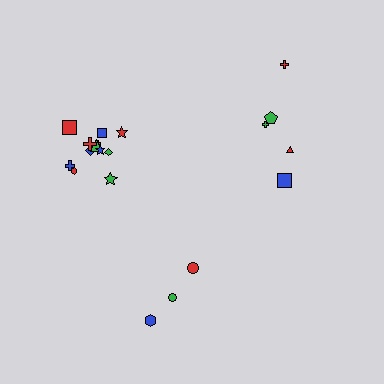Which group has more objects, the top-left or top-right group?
The top-left group.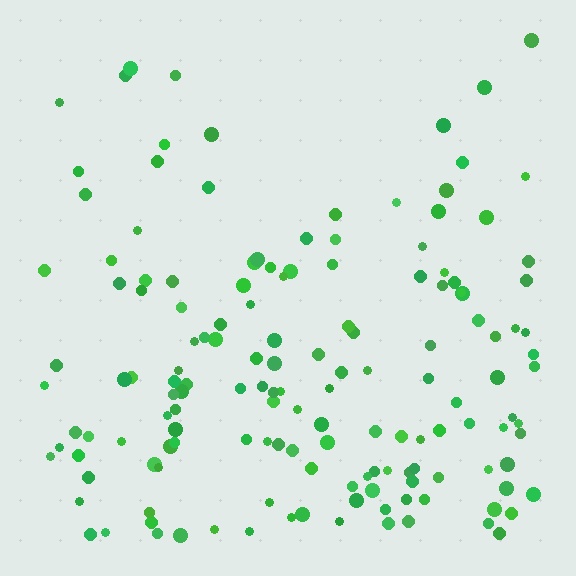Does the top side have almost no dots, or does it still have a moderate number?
Still a moderate number, just noticeably fewer than the bottom.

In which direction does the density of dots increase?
From top to bottom, with the bottom side densest.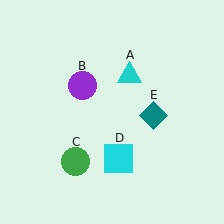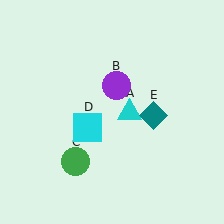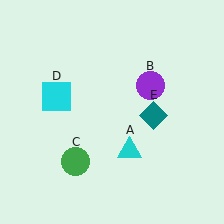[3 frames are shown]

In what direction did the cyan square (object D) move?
The cyan square (object D) moved up and to the left.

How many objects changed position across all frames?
3 objects changed position: cyan triangle (object A), purple circle (object B), cyan square (object D).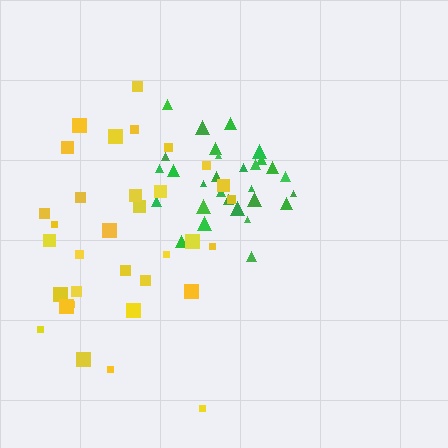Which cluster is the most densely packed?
Green.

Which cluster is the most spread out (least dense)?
Yellow.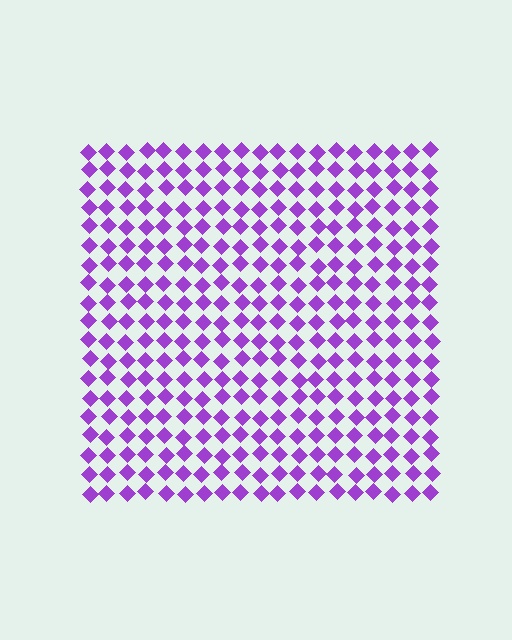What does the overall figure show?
The overall figure shows a square.